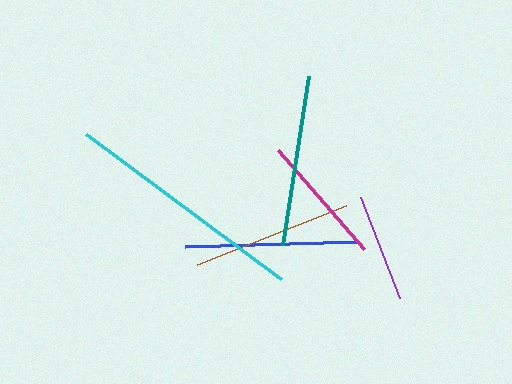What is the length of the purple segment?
The purple segment is approximately 109 pixels long.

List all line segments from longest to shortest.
From longest to shortest: cyan, blue, teal, brown, magenta, purple.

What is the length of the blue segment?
The blue segment is approximately 173 pixels long.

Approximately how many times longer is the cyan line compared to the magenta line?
The cyan line is approximately 1.9 times the length of the magenta line.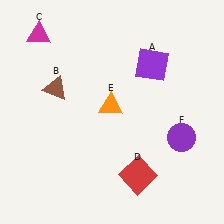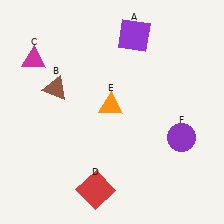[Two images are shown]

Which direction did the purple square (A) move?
The purple square (A) moved up.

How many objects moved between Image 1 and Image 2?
3 objects moved between the two images.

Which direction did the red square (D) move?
The red square (D) moved left.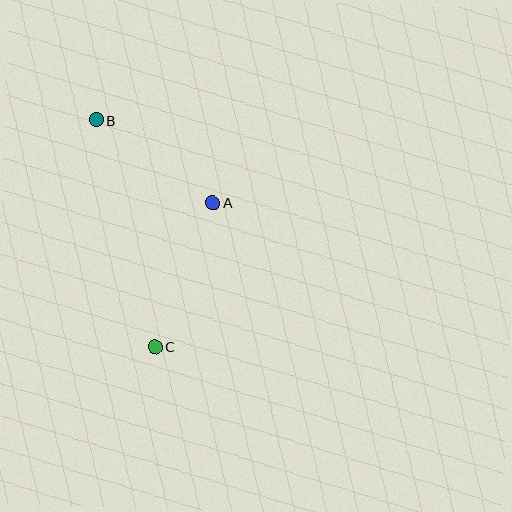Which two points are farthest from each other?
Points B and C are farthest from each other.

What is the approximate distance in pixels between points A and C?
The distance between A and C is approximately 155 pixels.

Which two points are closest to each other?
Points A and B are closest to each other.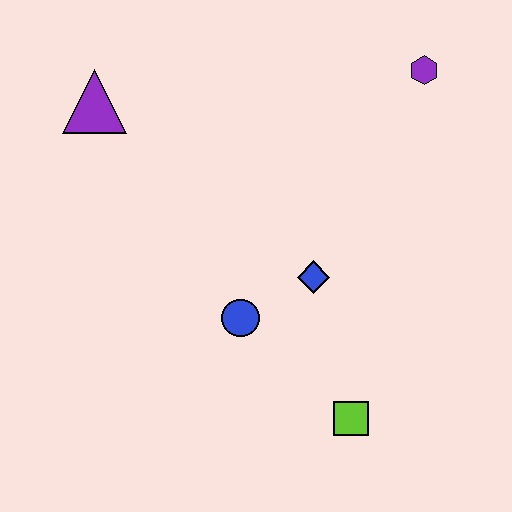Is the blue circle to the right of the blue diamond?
No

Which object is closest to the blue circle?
The blue diamond is closest to the blue circle.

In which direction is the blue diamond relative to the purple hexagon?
The blue diamond is below the purple hexagon.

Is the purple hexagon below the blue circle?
No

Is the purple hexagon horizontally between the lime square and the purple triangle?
No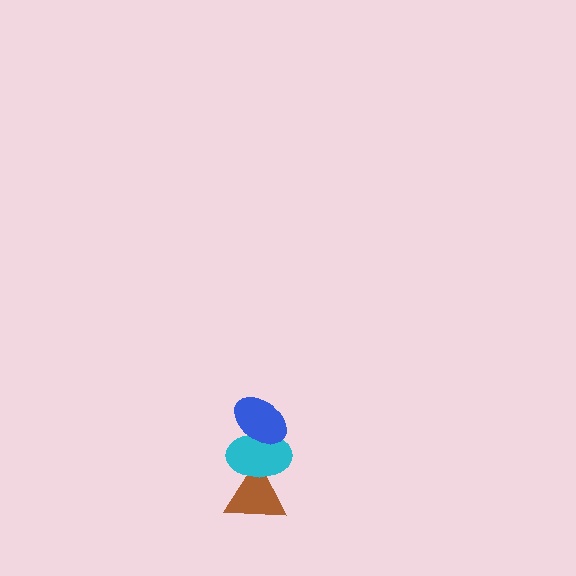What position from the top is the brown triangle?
The brown triangle is 3rd from the top.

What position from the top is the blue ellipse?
The blue ellipse is 1st from the top.